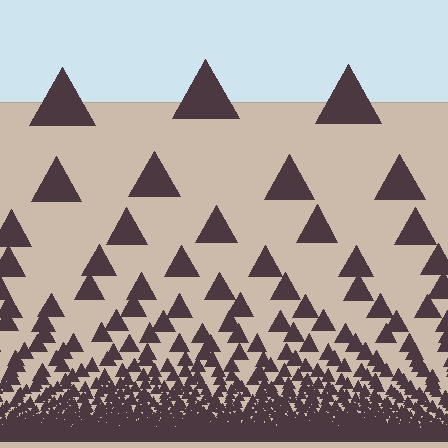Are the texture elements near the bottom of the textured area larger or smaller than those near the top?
Smaller. The gradient is inverted — elements near the bottom are smaller and denser.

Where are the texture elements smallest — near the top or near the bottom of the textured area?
Near the bottom.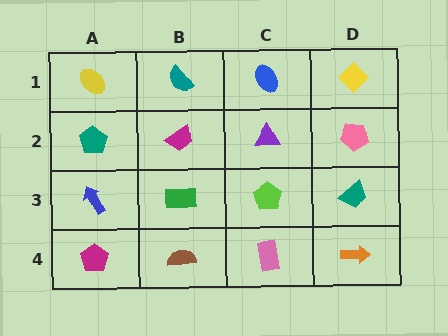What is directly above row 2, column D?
A yellow diamond.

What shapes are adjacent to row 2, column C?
A blue ellipse (row 1, column C), a lime pentagon (row 3, column C), a magenta trapezoid (row 2, column B), a pink pentagon (row 2, column D).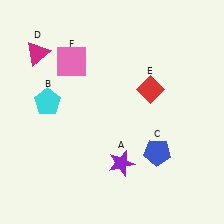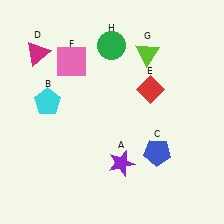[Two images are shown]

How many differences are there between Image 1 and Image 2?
There are 2 differences between the two images.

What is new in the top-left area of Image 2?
A green circle (H) was added in the top-left area of Image 2.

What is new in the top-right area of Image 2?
A lime triangle (G) was added in the top-right area of Image 2.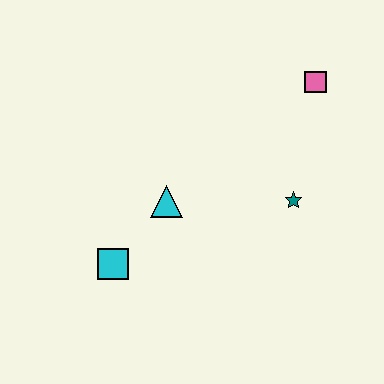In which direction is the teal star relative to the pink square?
The teal star is below the pink square.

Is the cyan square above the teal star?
No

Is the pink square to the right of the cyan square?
Yes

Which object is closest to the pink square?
The teal star is closest to the pink square.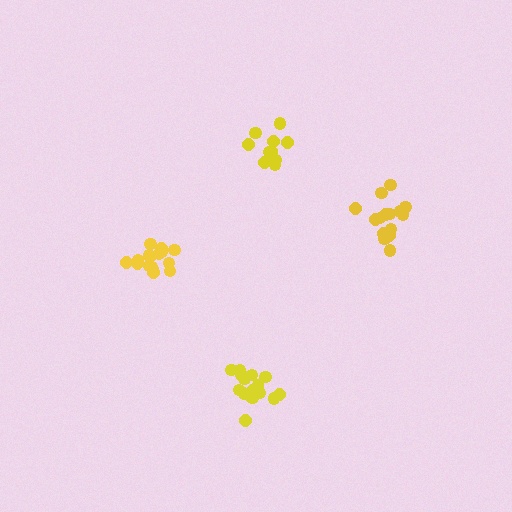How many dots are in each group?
Group 1: 11 dots, Group 2: 15 dots, Group 3: 17 dots, Group 4: 16 dots (59 total).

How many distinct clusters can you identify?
There are 4 distinct clusters.